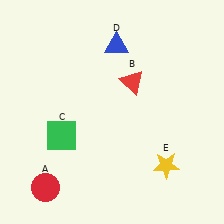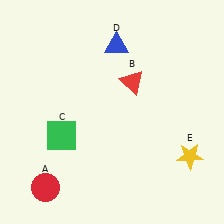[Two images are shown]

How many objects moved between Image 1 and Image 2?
1 object moved between the two images.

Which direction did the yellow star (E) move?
The yellow star (E) moved right.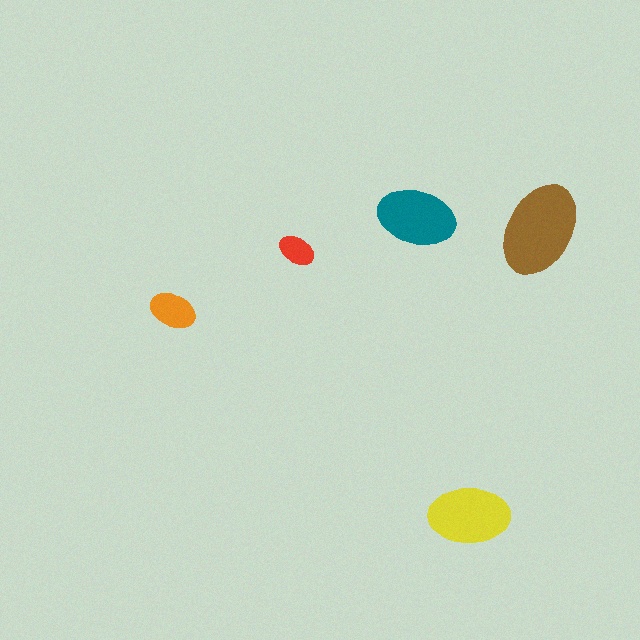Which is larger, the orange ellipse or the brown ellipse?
The brown one.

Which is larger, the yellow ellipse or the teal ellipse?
The yellow one.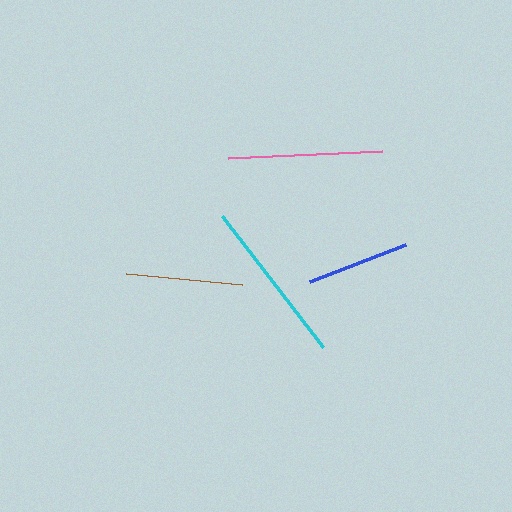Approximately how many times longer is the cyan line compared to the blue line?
The cyan line is approximately 1.6 times the length of the blue line.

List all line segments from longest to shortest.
From longest to shortest: cyan, pink, brown, blue.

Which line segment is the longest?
The cyan line is the longest at approximately 165 pixels.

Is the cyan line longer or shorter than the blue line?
The cyan line is longer than the blue line.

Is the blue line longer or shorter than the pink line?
The pink line is longer than the blue line.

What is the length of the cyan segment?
The cyan segment is approximately 165 pixels long.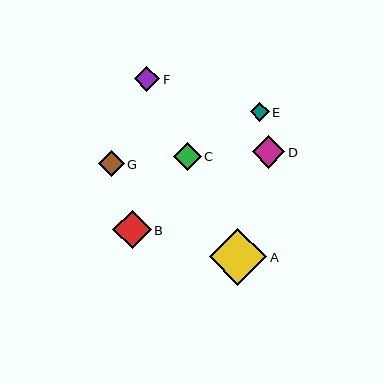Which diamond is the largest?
Diamond A is the largest with a size of approximately 57 pixels.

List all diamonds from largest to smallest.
From largest to smallest: A, B, D, C, G, F, E.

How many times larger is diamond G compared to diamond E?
Diamond G is approximately 1.4 times the size of diamond E.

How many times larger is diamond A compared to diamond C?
Diamond A is approximately 2.1 times the size of diamond C.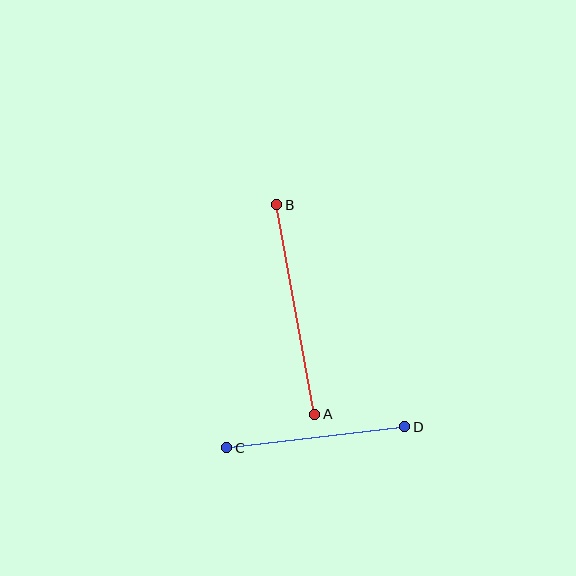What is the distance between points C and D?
The distance is approximately 179 pixels.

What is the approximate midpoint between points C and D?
The midpoint is at approximately (316, 437) pixels.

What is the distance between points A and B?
The distance is approximately 213 pixels.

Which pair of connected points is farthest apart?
Points A and B are farthest apart.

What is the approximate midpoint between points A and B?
The midpoint is at approximately (296, 309) pixels.